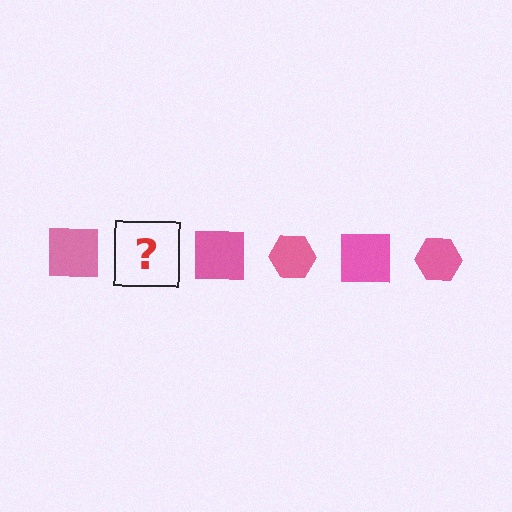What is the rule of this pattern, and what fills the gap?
The rule is that the pattern cycles through square, hexagon shapes in pink. The gap should be filled with a pink hexagon.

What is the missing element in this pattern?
The missing element is a pink hexagon.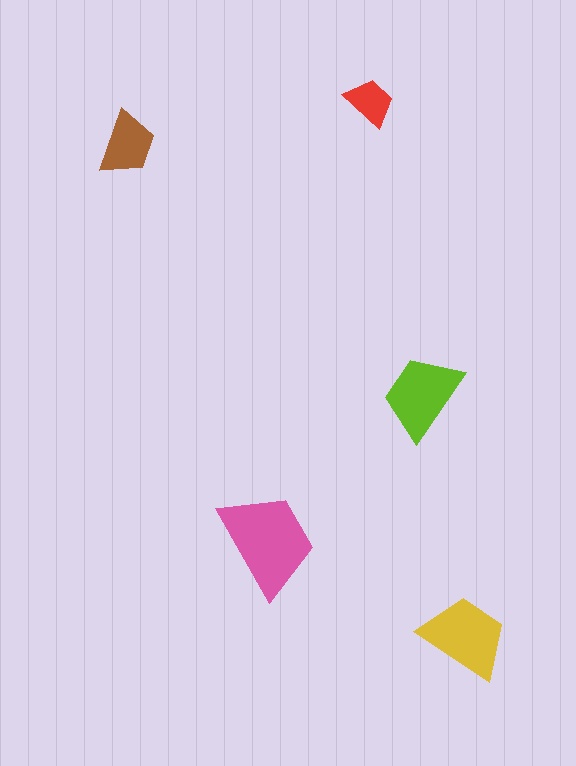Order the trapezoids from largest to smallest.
the pink one, the yellow one, the lime one, the brown one, the red one.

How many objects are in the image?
There are 5 objects in the image.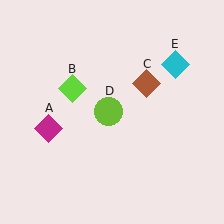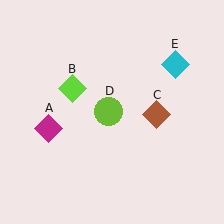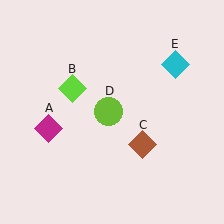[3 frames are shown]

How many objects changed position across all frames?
1 object changed position: brown diamond (object C).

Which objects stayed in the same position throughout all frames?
Magenta diamond (object A) and lime diamond (object B) and lime circle (object D) and cyan diamond (object E) remained stationary.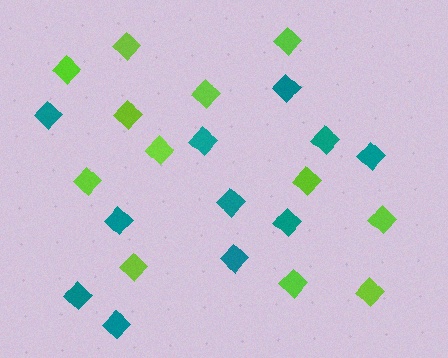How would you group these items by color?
There are 2 groups: one group of teal diamonds (11) and one group of lime diamonds (12).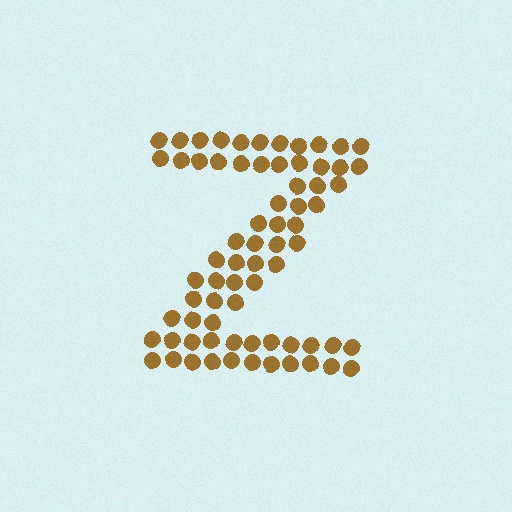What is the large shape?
The large shape is the letter Z.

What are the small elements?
The small elements are circles.